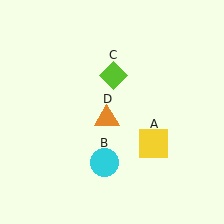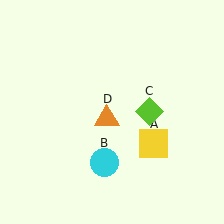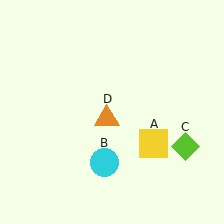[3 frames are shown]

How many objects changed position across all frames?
1 object changed position: lime diamond (object C).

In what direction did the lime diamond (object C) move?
The lime diamond (object C) moved down and to the right.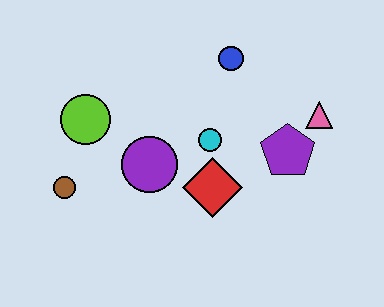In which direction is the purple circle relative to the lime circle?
The purple circle is to the right of the lime circle.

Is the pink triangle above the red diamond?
Yes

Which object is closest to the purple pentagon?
The pink triangle is closest to the purple pentagon.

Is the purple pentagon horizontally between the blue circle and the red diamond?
No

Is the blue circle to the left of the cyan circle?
No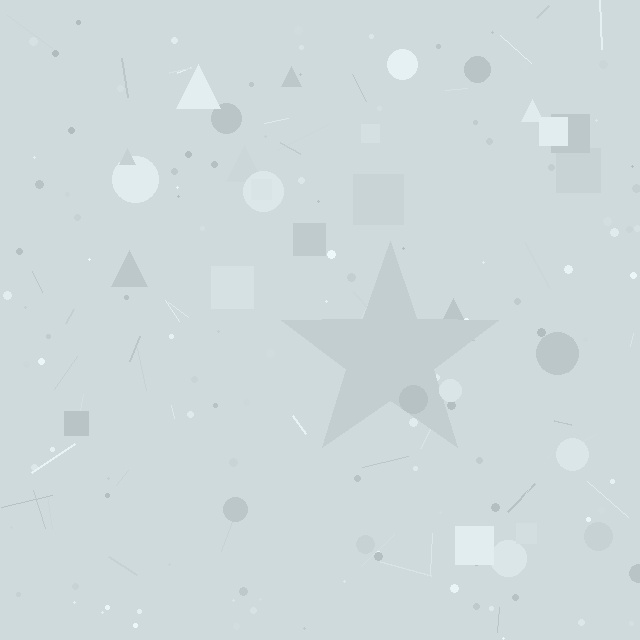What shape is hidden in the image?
A star is hidden in the image.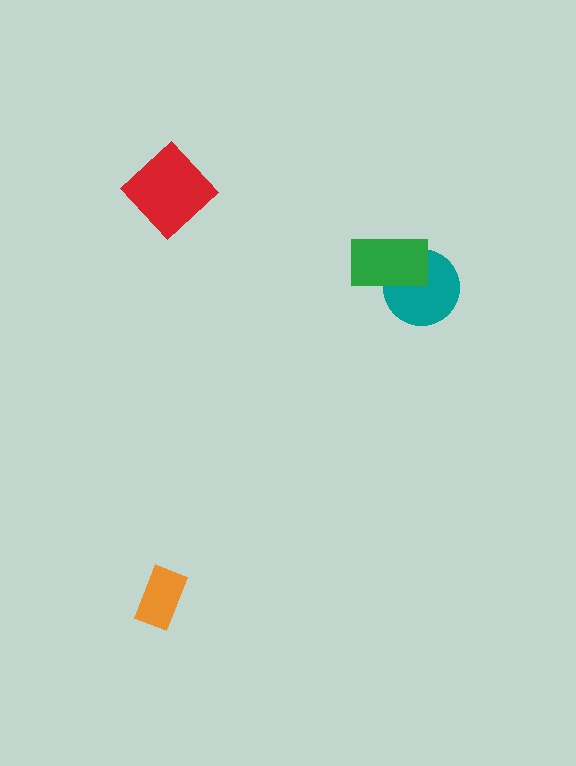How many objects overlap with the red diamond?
0 objects overlap with the red diamond.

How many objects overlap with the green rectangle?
1 object overlaps with the green rectangle.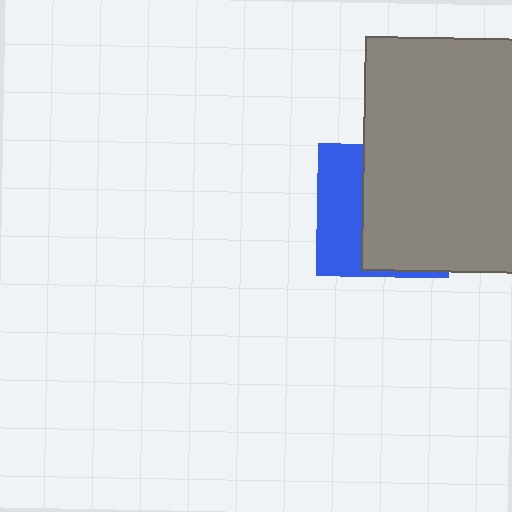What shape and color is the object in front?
The object in front is a gray rectangle.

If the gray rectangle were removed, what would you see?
You would see the complete blue square.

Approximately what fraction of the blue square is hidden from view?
Roughly 63% of the blue square is hidden behind the gray rectangle.